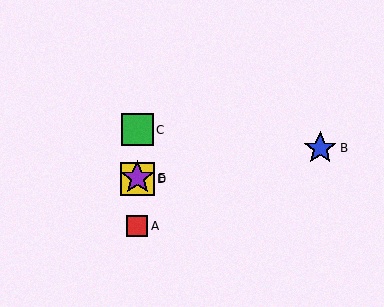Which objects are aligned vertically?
Objects A, C, D, E are aligned vertically.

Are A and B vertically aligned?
No, A is at x≈137 and B is at x≈320.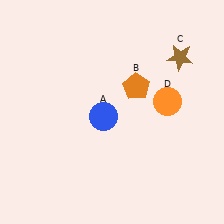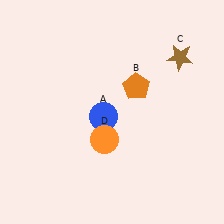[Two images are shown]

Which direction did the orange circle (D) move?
The orange circle (D) moved left.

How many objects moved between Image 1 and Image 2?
1 object moved between the two images.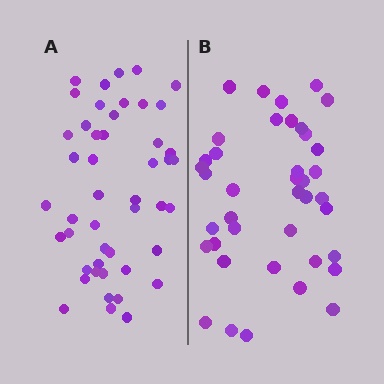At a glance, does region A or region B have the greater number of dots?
Region A (the left region) has more dots.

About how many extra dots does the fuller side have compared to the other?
Region A has roughly 8 or so more dots than region B.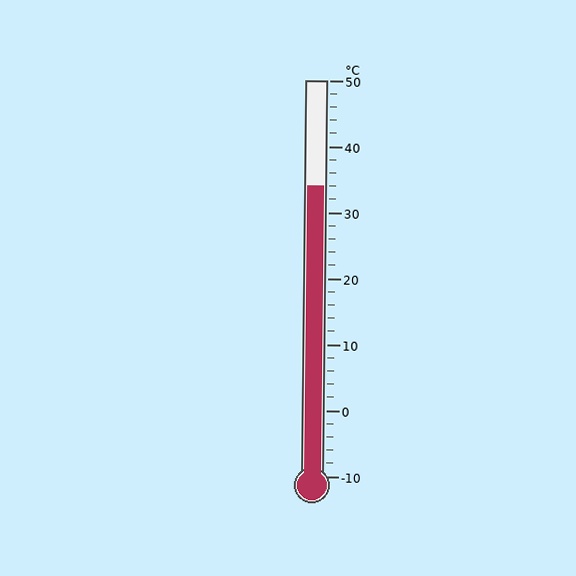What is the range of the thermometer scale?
The thermometer scale ranges from -10°C to 50°C.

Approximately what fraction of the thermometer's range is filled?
The thermometer is filled to approximately 75% of its range.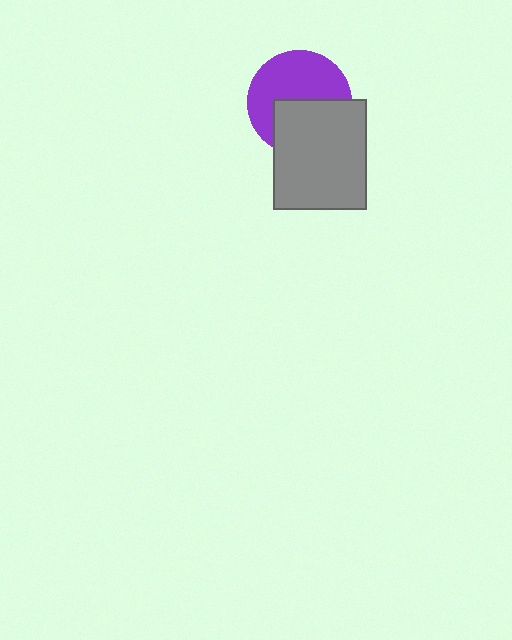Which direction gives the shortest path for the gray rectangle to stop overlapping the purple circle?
Moving down gives the shortest separation.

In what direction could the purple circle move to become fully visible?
The purple circle could move up. That would shift it out from behind the gray rectangle entirely.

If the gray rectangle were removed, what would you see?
You would see the complete purple circle.